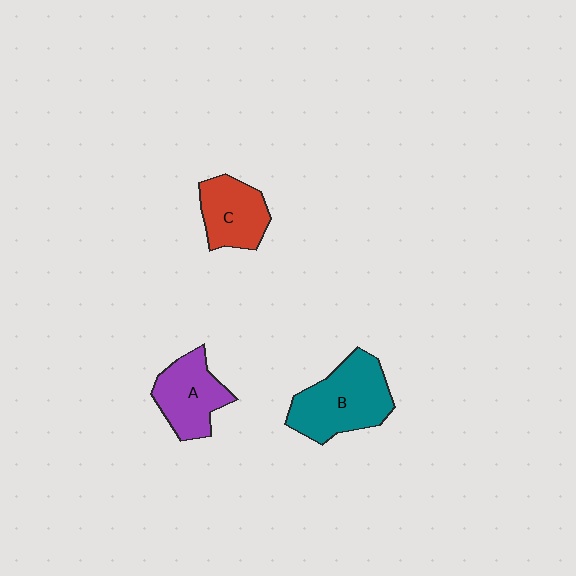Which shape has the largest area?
Shape B (teal).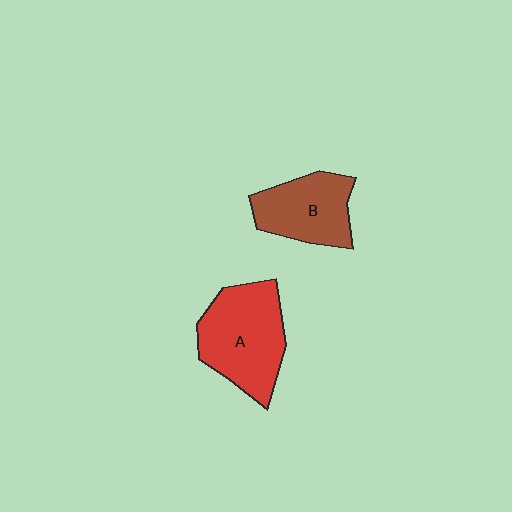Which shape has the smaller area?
Shape B (brown).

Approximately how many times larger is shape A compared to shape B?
Approximately 1.3 times.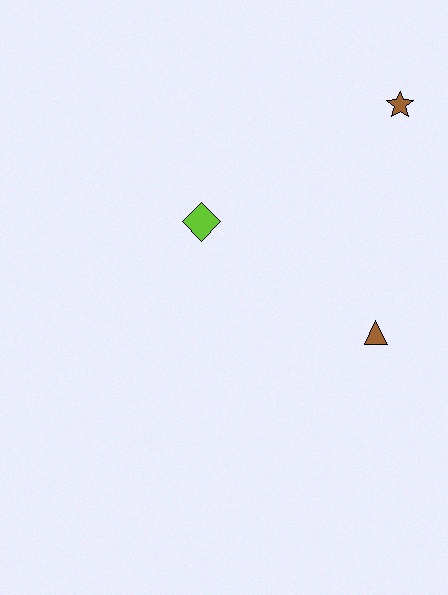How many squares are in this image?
There are no squares.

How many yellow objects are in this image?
There are no yellow objects.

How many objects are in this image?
There are 3 objects.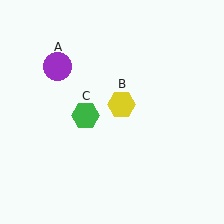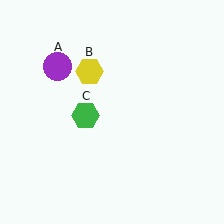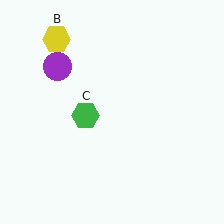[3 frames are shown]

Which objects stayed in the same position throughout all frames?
Purple circle (object A) and green hexagon (object C) remained stationary.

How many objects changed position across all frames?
1 object changed position: yellow hexagon (object B).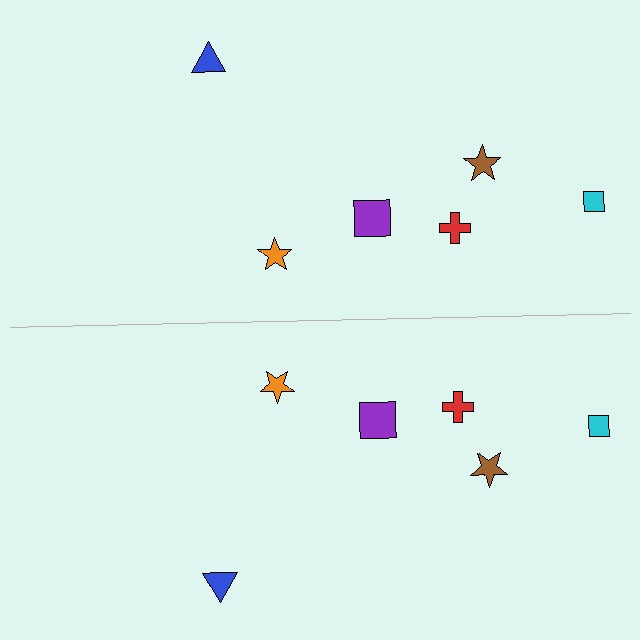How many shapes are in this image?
There are 12 shapes in this image.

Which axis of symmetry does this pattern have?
The pattern has a horizontal axis of symmetry running through the center of the image.